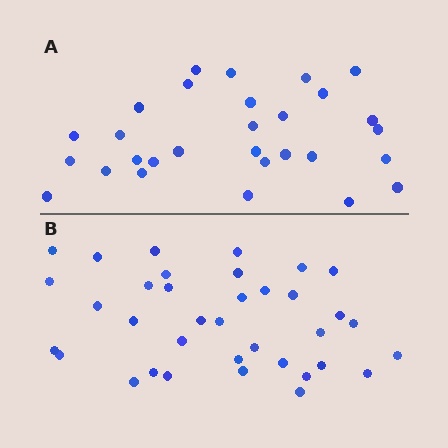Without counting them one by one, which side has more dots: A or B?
Region B (the bottom region) has more dots.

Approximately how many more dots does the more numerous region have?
Region B has roughly 8 or so more dots than region A.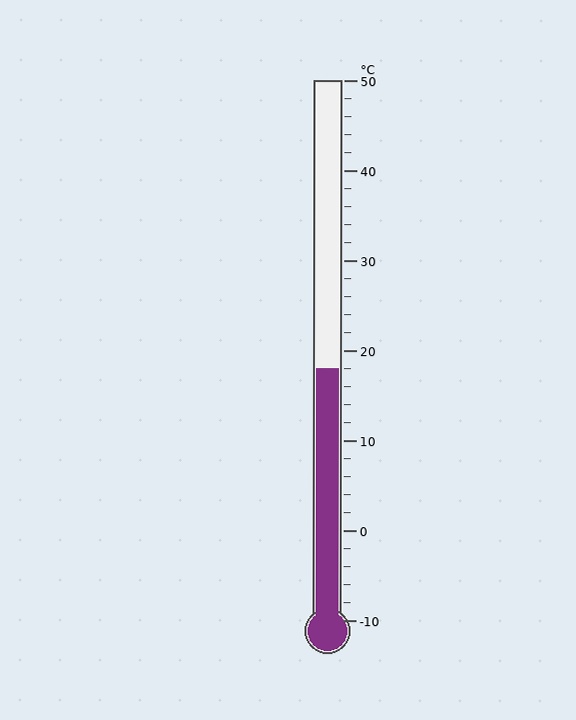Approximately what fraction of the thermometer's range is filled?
The thermometer is filled to approximately 45% of its range.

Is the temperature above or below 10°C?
The temperature is above 10°C.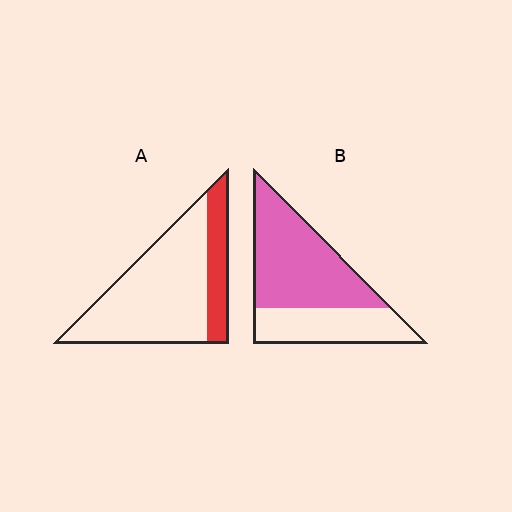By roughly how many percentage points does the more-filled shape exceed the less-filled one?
By roughly 40 percentage points (B over A).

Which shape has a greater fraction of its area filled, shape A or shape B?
Shape B.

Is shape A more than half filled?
No.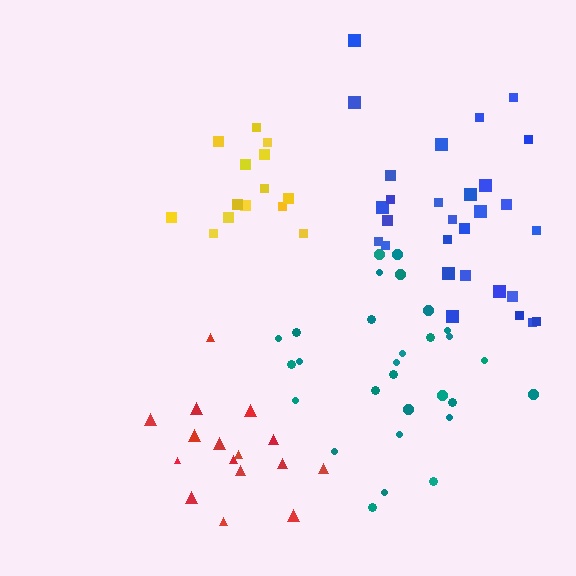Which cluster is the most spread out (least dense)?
Blue.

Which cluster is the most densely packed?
Yellow.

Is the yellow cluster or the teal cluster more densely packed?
Yellow.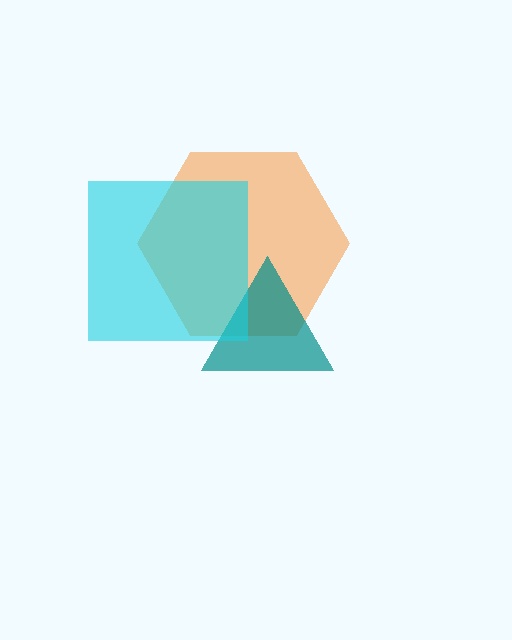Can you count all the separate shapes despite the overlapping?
Yes, there are 3 separate shapes.